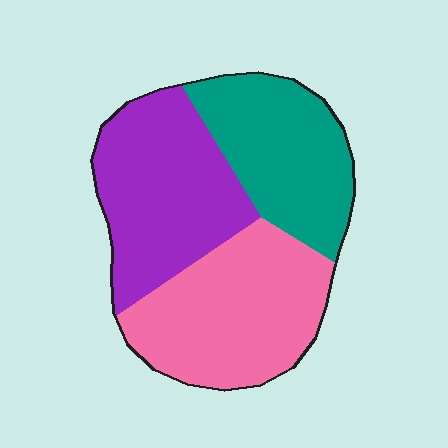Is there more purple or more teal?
Purple.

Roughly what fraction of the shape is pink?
Pink covers roughly 35% of the shape.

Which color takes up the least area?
Teal, at roughly 30%.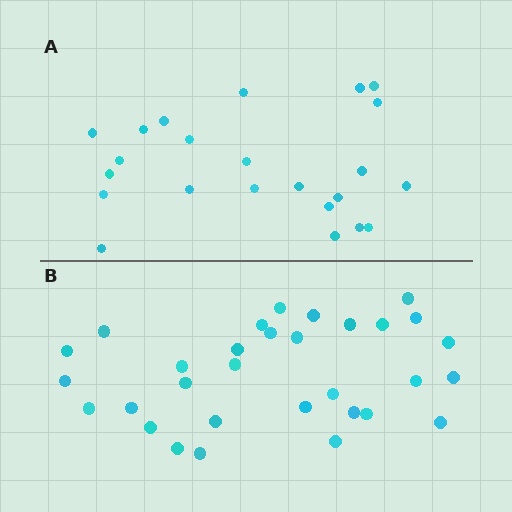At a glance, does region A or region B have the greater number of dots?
Region B (the bottom region) has more dots.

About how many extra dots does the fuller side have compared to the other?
Region B has roughly 8 or so more dots than region A.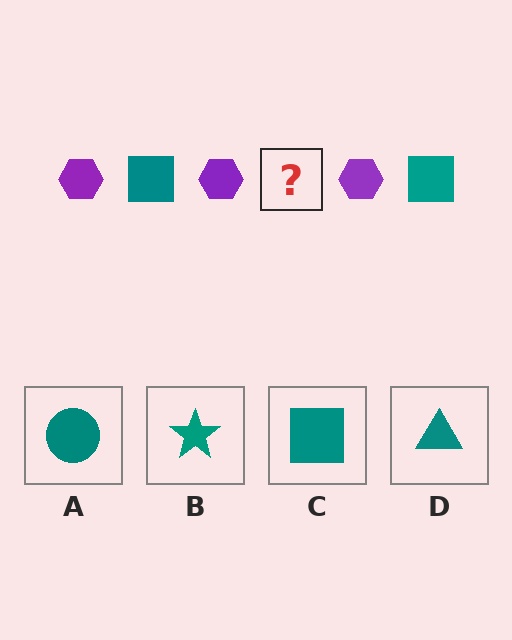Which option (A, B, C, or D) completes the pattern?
C.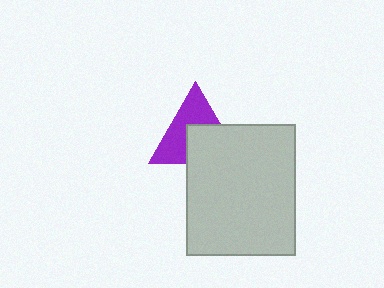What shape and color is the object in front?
The object in front is a light gray rectangle.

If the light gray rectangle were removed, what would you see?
You would see the complete purple triangle.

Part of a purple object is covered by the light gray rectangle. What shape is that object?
It is a triangle.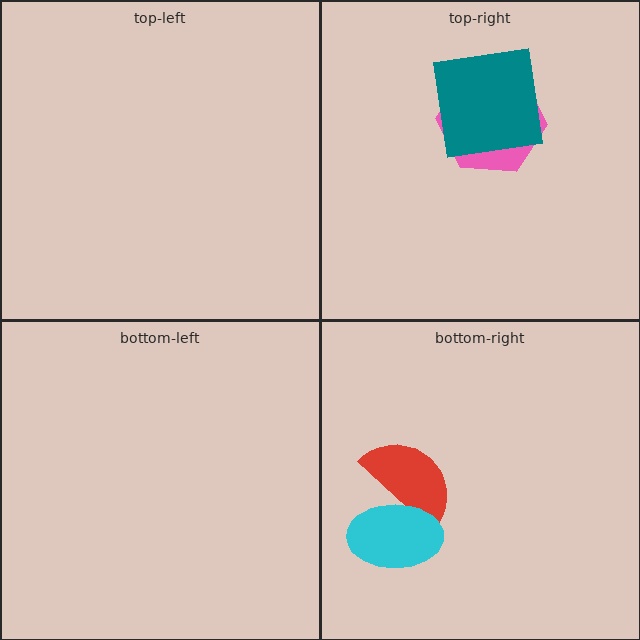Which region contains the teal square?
The top-right region.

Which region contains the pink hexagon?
The top-right region.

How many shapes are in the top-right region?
2.